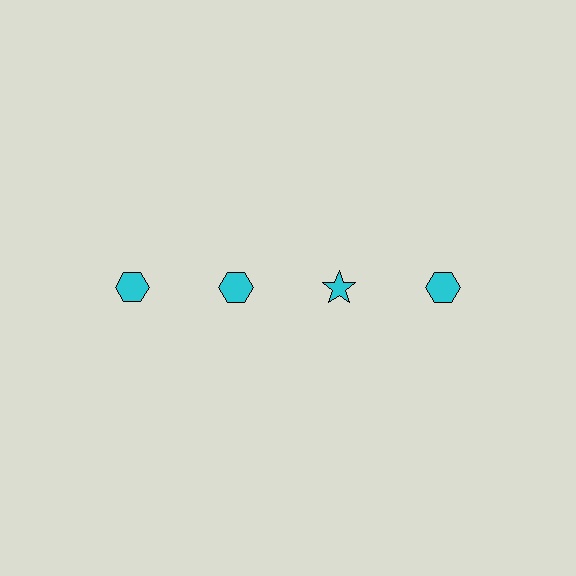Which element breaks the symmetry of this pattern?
The cyan star in the top row, center column breaks the symmetry. All other shapes are cyan hexagons.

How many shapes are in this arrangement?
There are 4 shapes arranged in a grid pattern.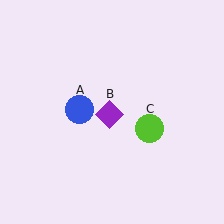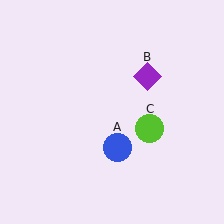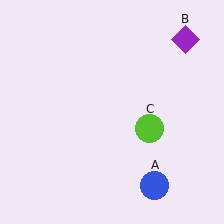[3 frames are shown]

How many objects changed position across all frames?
2 objects changed position: blue circle (object A), purple diamond (object B).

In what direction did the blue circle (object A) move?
The blue circle (object A) moved down and to the right.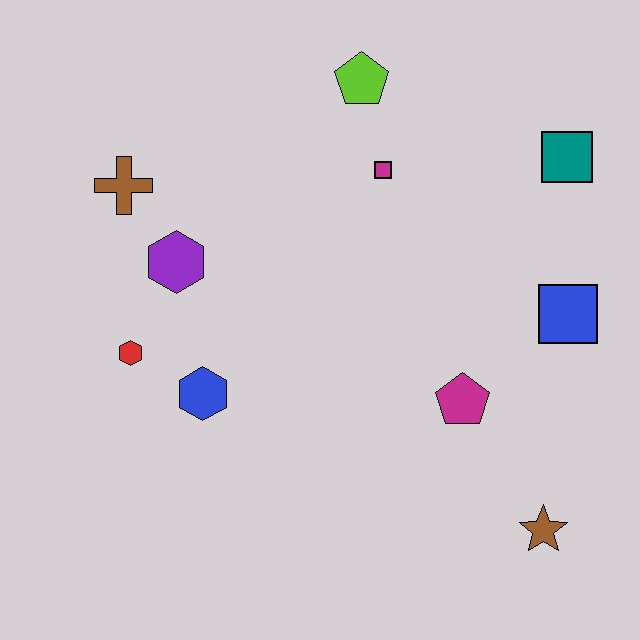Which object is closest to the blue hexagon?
The red hexagon is closest to the blue hexagon.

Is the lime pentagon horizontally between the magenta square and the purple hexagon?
Yes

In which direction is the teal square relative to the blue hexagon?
The teal square is to the right of the blue hexagon.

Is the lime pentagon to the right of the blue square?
No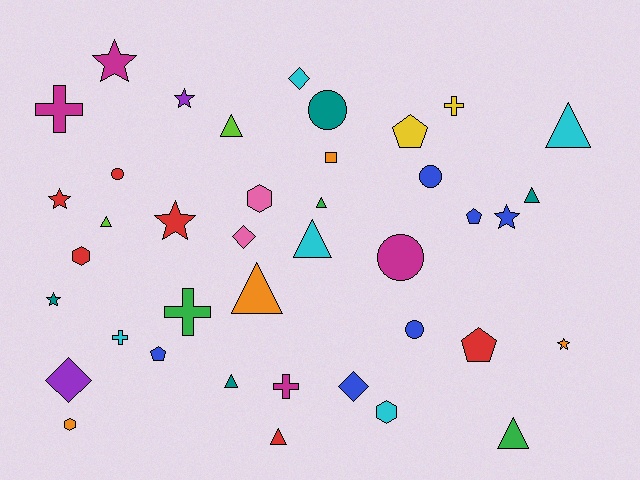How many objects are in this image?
There are 40 objects.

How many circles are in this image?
There are 5 circles.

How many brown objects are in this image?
There are no brown objects.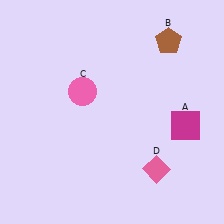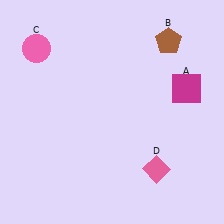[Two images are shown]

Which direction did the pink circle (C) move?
The pink circle (C) moved left.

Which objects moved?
The objects that moved are: the magenta square (A), the pink circle (C).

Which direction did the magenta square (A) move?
The magenta square (A) moved up.